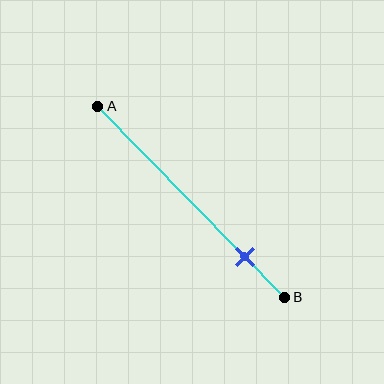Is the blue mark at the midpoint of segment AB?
No, the mark is at about 80% from A, not at the 50% midpoint.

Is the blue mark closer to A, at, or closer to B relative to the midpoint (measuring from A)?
The blue mark is closer to point B than the midpoint of segment AB.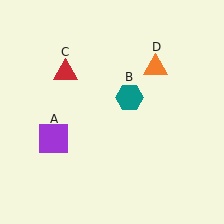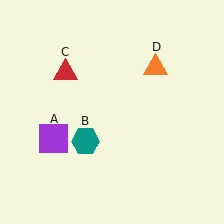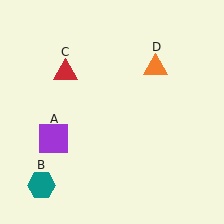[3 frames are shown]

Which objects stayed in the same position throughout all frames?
Purple square (object A) and red triangle (object C) and orange triangle (object D) remained stationary.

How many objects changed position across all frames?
1 object changed position: teal hexagon (object B).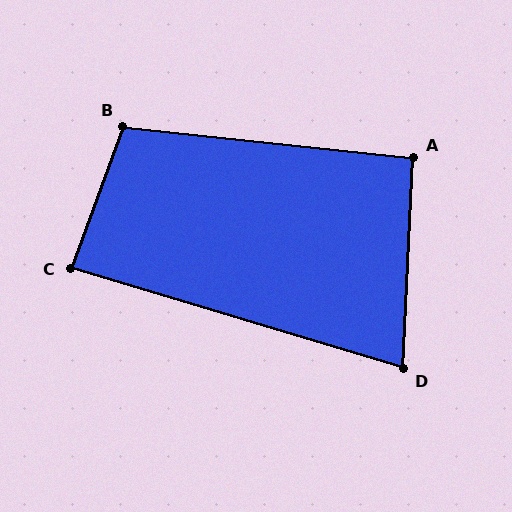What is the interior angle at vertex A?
Approximately 93 degrees (approximately right).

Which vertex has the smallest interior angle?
D, at approximately 76 degrees.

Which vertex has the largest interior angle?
B, at approximately 104 degrees.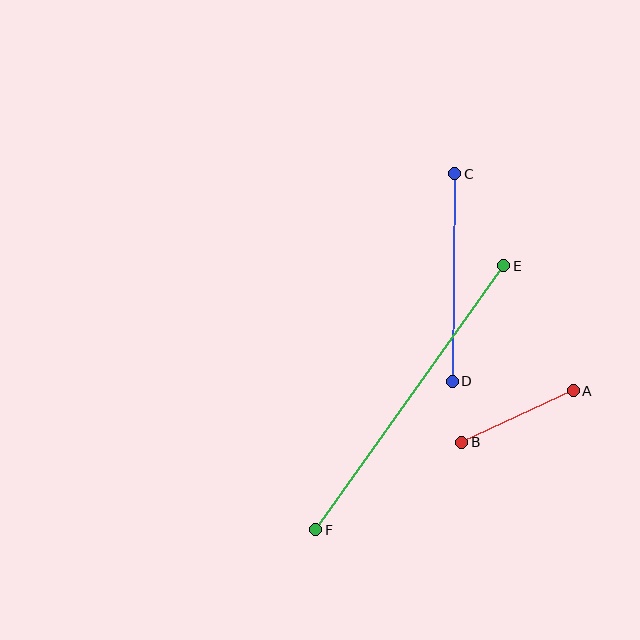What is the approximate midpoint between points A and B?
The midpoint is at approximately (518, 416) pixels.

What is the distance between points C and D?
The distance is approximately 208 pixels.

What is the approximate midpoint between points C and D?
The midpoint is at approximately (453, 278) pixels.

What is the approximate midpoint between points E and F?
The midpoint is at approximately (410, 398) pixels.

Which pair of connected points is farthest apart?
Points E and F are farthest apart.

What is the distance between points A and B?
The distance is approximately 123 pixels.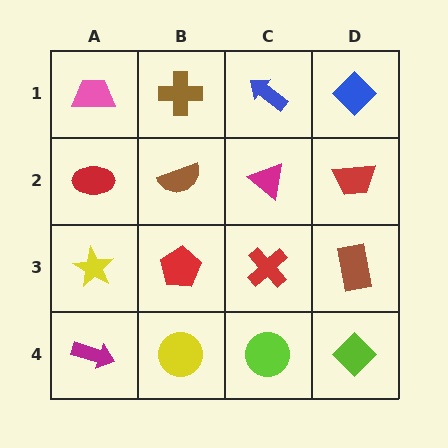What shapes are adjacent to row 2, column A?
A pink trapezoid (row 1, column A), a yellow star (row 3, column A), a brown semicircle (row 2, column B).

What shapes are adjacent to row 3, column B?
A brown semicircle (row 2, column B), a yellow circle (row 4, column B), a yellow star (row 3, column A), a red cross (row 3, column C).